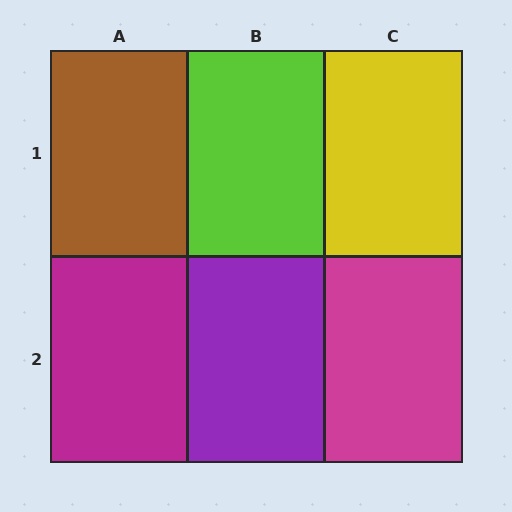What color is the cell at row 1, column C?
Yellow.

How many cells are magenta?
2 cells are magenta.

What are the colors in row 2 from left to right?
Magenta, purple, magenta.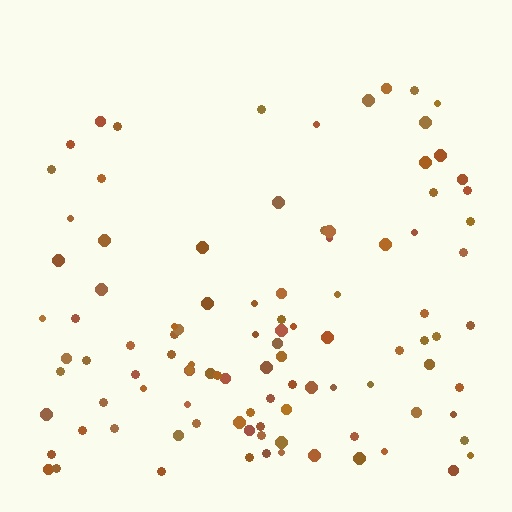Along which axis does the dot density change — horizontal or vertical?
Vertical.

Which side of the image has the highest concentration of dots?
The bottom.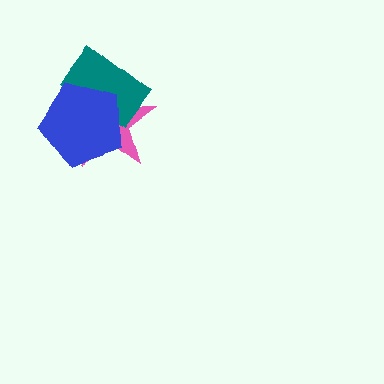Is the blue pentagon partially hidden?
No, no other shape covers it.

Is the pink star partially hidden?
Yes, it is partially covered by another shape.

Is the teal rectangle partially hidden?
Yes, it is partially covered by another shape.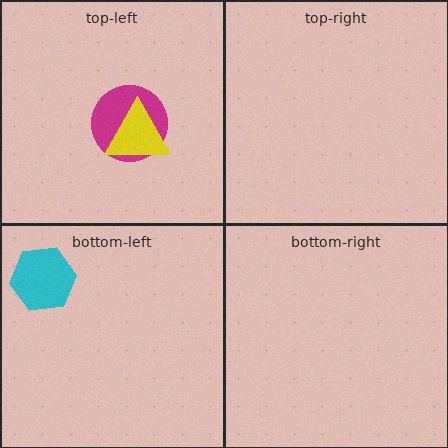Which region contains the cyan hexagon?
The bottom-left region.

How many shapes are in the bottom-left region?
1.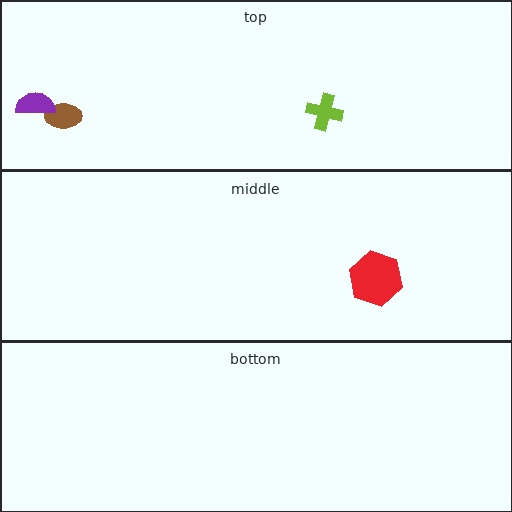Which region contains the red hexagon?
The middle region.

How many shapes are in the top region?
3.